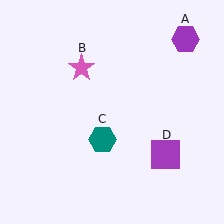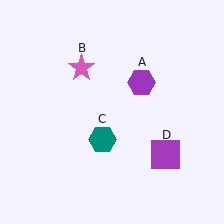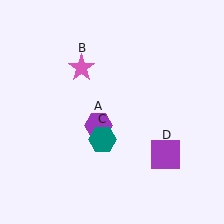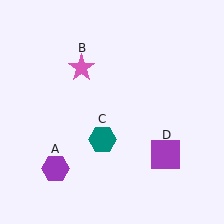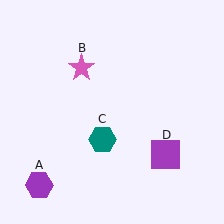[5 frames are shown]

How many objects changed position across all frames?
1 object changed position: purple hexagon (object A).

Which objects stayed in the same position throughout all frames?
Pink star (object B) and teal hexagon (object C) and purple square (object D) remained stationary.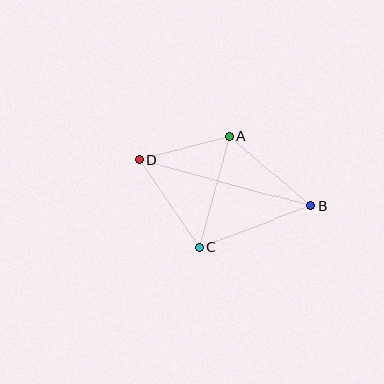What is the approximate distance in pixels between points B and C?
The distance between B and C is approximately 119 pixels.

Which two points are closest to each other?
Points A and D are closest to each other.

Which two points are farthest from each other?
Points B and D are farthest from each other.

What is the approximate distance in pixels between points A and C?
The distance between A and C is approximately 115 pixels.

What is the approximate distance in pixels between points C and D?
The distance between C and D is approximately 106 pixels.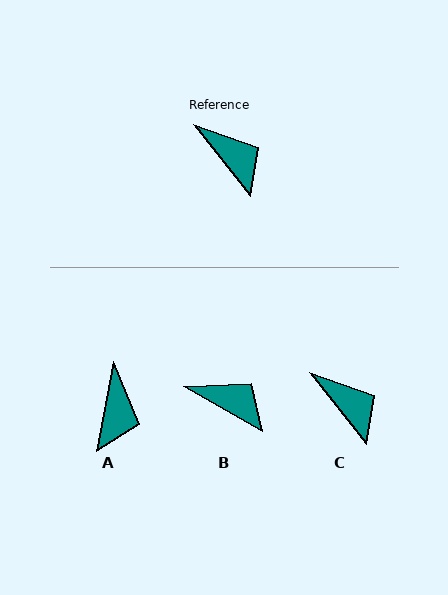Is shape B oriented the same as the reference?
No, it is off by about 22 degrees.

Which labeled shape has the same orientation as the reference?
C.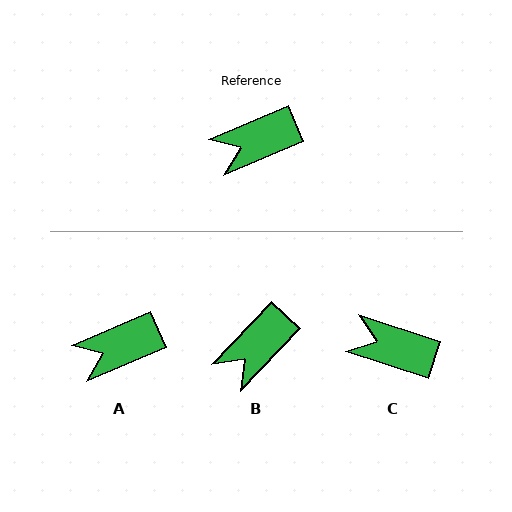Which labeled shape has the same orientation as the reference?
A.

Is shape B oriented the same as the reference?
No, it is off by about 23 degrees.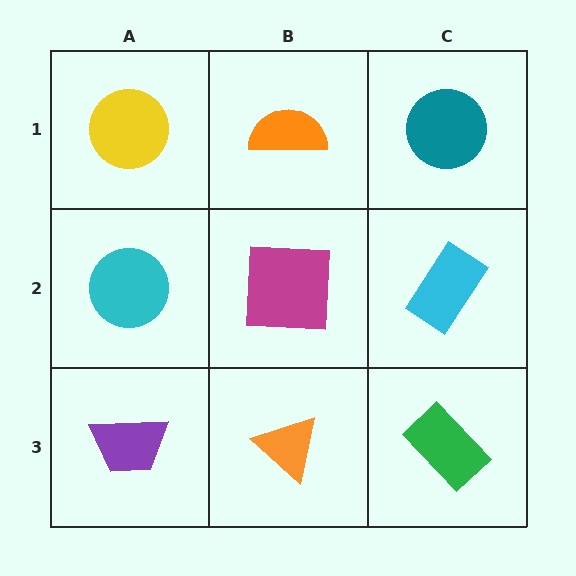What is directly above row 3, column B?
A magenta square.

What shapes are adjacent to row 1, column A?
A cyan circle (row 2, column A), an orange semicircle (row 1, column B).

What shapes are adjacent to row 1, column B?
A magenta square (row 2, column B), a yellow circle (row 1, column A), a teal circle (row 1, column C).